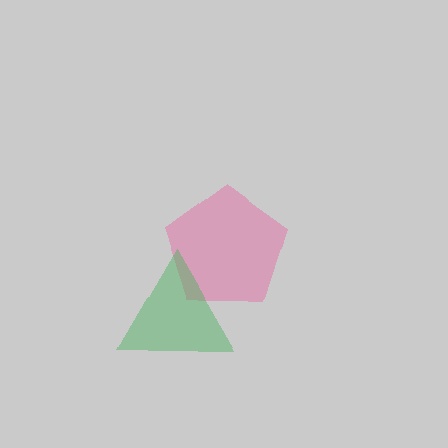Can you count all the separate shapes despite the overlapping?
Yes, there are 2 separate shapes.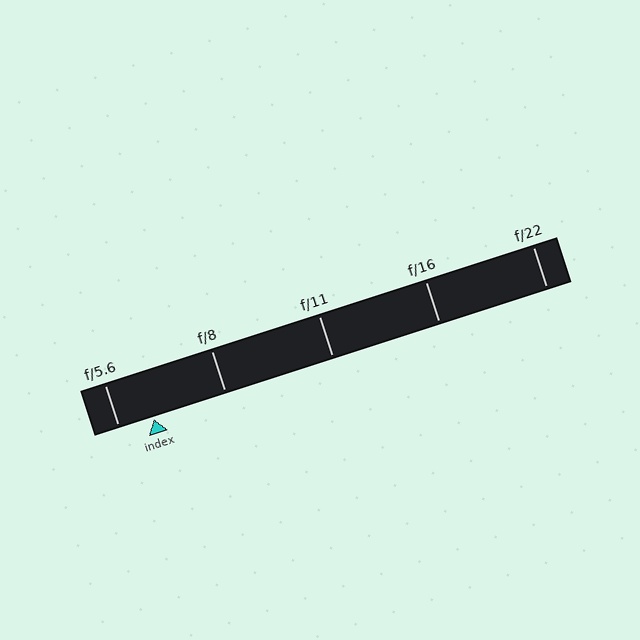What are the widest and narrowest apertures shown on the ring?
The widest aperture shown is f/5.6 and the narrowest is f/22.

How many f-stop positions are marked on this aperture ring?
There are 5 f-stop positions marked.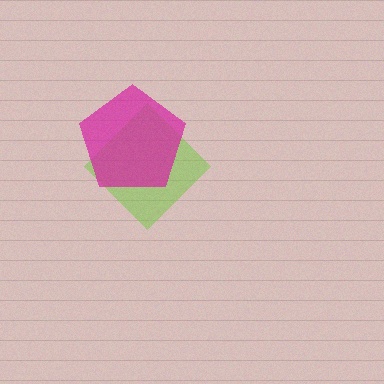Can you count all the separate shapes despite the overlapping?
Yes, there are 2 separate shapes.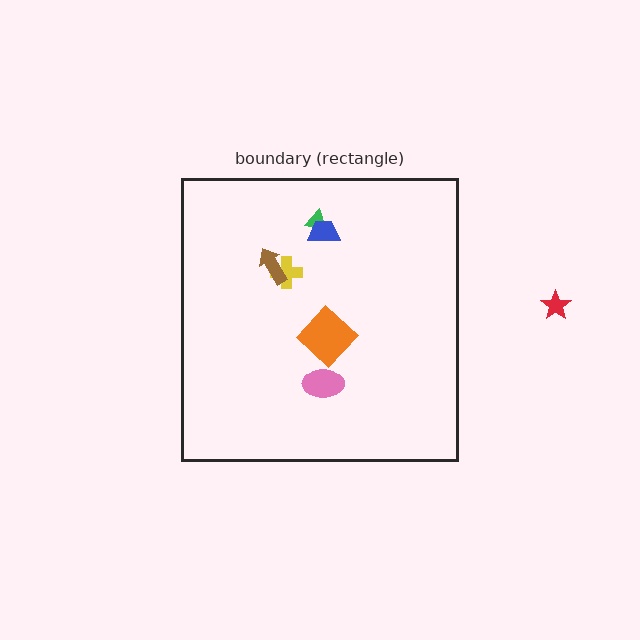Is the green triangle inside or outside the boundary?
Inside.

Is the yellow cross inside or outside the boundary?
Inside.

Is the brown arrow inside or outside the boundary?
Inside.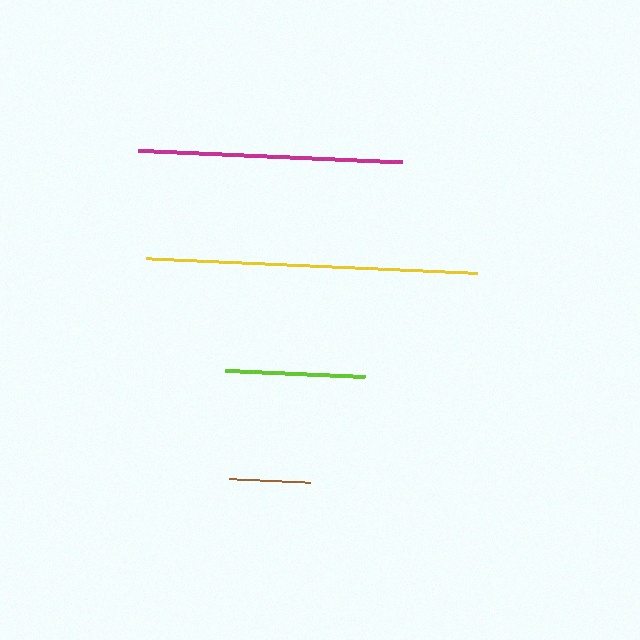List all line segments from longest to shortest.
From longest to shortest: yellow, magenta, lime, brown.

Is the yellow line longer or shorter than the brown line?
The yellow line is longer than the brown line.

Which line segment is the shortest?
The brown line is the shortest at approximately 81 pixels.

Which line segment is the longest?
The yellow line is the longest at approximately 332 pixels.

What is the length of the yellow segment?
The yellow segment is approximately 332 pixels long.